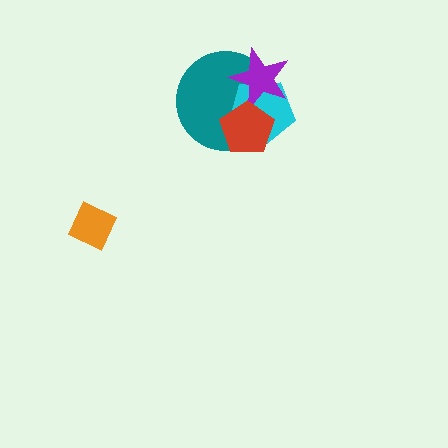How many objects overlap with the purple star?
3 objects overlap with the purple star.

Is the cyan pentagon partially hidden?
Yes, it is partially covered by another shape.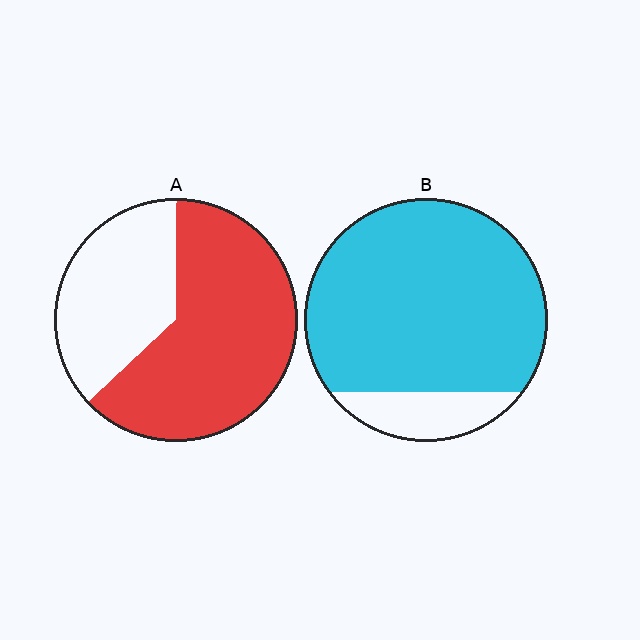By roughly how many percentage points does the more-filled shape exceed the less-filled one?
By roughly 20 percentage points (B over A).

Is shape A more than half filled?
Yes.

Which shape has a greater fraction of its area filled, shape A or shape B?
Shape B.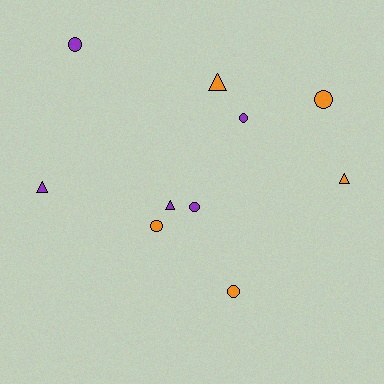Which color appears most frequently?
Purple, with 5 objects.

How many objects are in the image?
There are 10 objects.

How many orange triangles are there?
There are 2 orange triangles.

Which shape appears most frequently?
Circle, with 6 objects.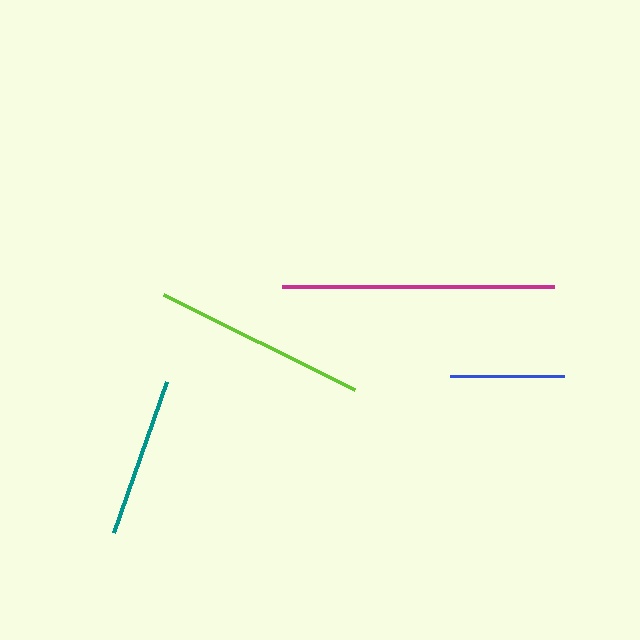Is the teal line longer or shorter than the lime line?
The lime line is longer than the teal line.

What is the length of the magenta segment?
The magenta segment is approximately 271 pixels long.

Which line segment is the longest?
The magenta line is the longest at approximately 271 pixels.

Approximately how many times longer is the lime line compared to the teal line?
The lime line is approximately 1.3 times the length of the teal line.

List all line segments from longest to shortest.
From longest to shortest: magenta, lime, teal, blue.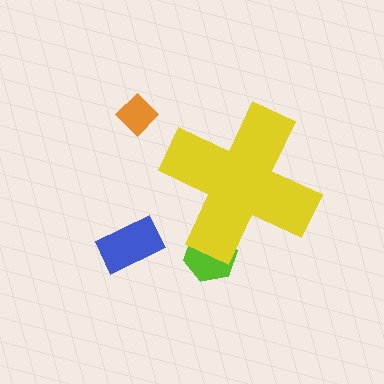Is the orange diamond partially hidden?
No, the orange diamond is fully visible.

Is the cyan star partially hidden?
Yes, the cyan star is partially hidden behind the yellow cross.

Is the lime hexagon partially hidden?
Yes, the lime hexagon is partially hidden behind the yellow cross.